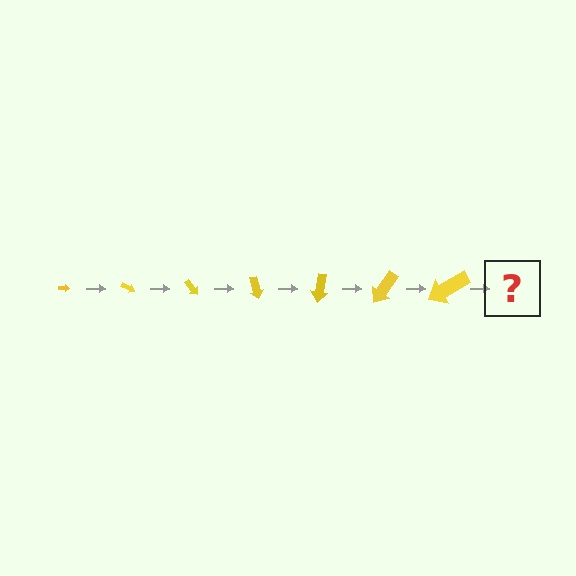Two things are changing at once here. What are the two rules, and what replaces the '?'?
The two rules are that the arrow grows larger each step and it rotates 25 degrees each step. The '?' should be an arrow, larger than the previous one and rotated 175 degrees from the start.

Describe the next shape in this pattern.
It should be an arrow, larger than the previous one and rotated 175 degrees from the start.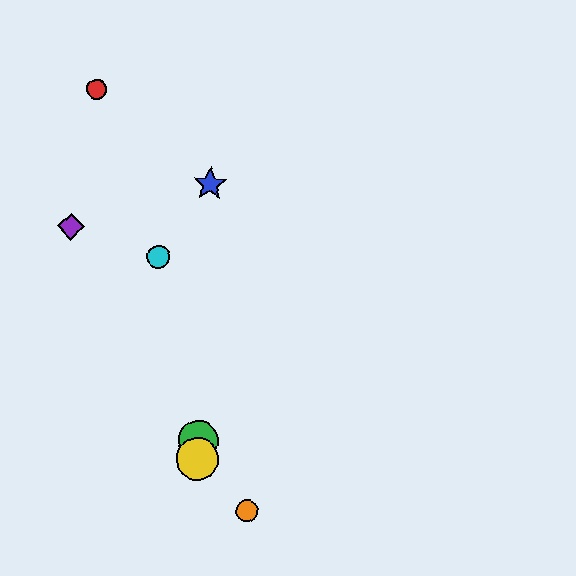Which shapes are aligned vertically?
The blue star, the green circle, the yellow circle are aligned vertically.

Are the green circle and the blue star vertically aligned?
Yes, both are at x≈198.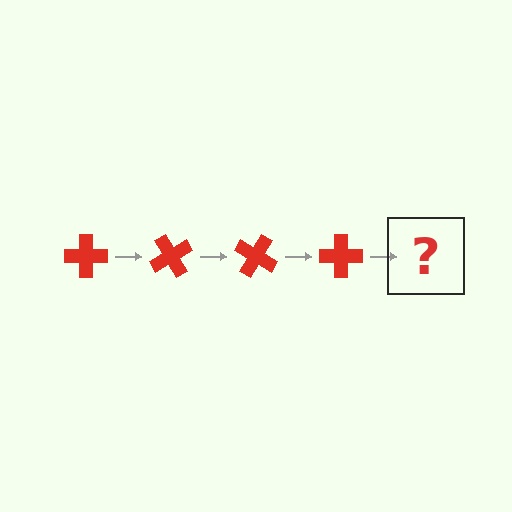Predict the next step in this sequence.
The next step is a red cross rotated 240 degrees.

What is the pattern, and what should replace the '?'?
The pattern is that the cross rotates 60 degrees each step. The '?' should be a red cross rotated 240 degrees.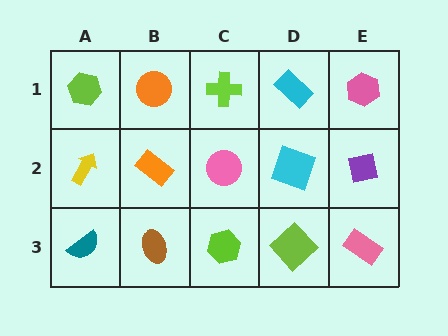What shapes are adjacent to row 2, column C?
A lime cross (row 1, column C), a lime hexagon (row 3, column C), an orange rectangle (row 2, column B), a cyan square (row 2, column D).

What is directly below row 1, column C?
A pink circle.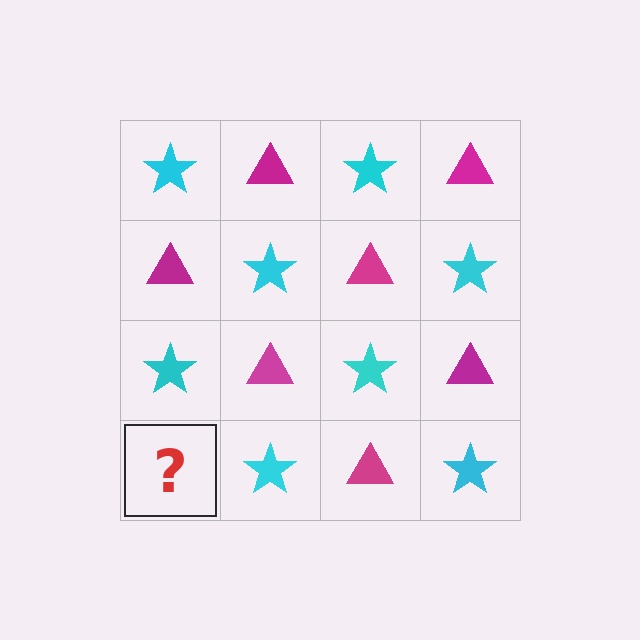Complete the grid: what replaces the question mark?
The question mark should be replaced with a magenta triangle.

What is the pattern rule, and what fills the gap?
The rule is that it alternates cyan star and magenta triangle in a checkerboard pattern. The gap should be filled with a magenta triangle.